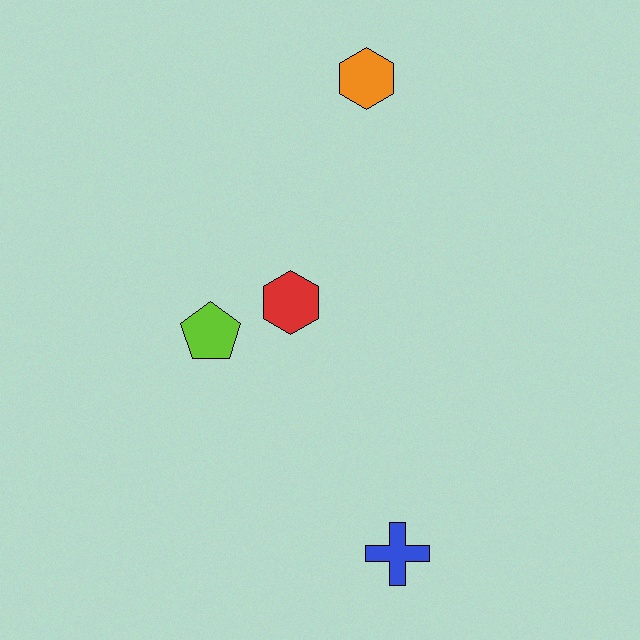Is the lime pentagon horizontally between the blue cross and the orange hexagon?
No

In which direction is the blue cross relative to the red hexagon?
The blue cross is below the red hexagon.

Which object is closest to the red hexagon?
The lime pentagon is closest to the red hexagon.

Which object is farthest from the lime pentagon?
The orange hexagon is farthest from the lime pentagon.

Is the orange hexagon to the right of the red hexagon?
Yes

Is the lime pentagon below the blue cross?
No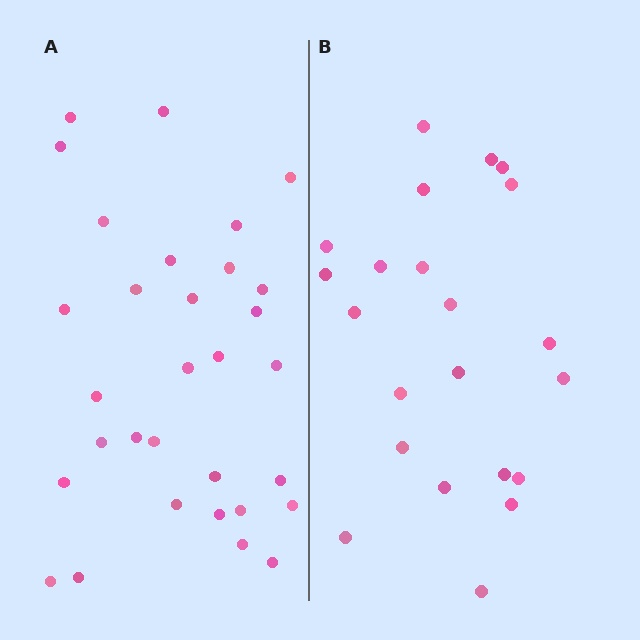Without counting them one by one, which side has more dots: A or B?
Region A (the left region) has more dots.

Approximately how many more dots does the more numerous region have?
Region A has roughly 8 or so more dots than region B.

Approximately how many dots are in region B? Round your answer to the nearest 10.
About 20 dots. (The exact count is 22, which rounds to 20.)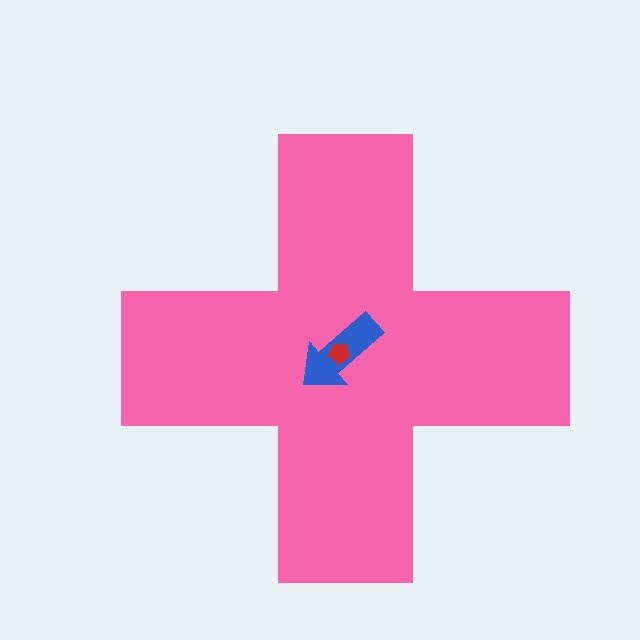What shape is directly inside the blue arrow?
The red pentagon.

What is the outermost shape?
The pink cross.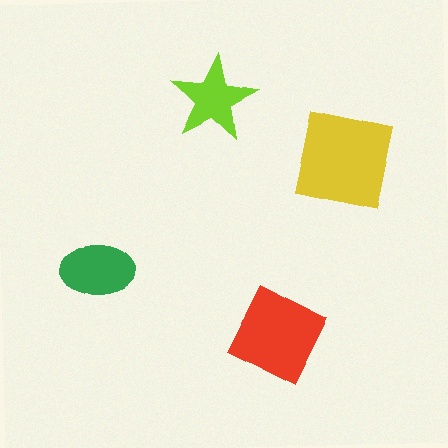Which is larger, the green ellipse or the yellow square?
The yellow square.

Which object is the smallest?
The lime star.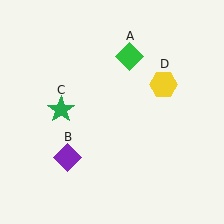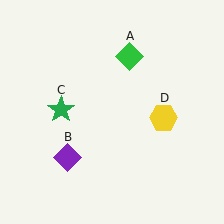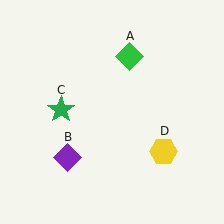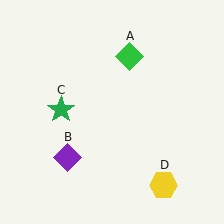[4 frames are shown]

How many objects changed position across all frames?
1 object changed position: yellow hexagon (object D).